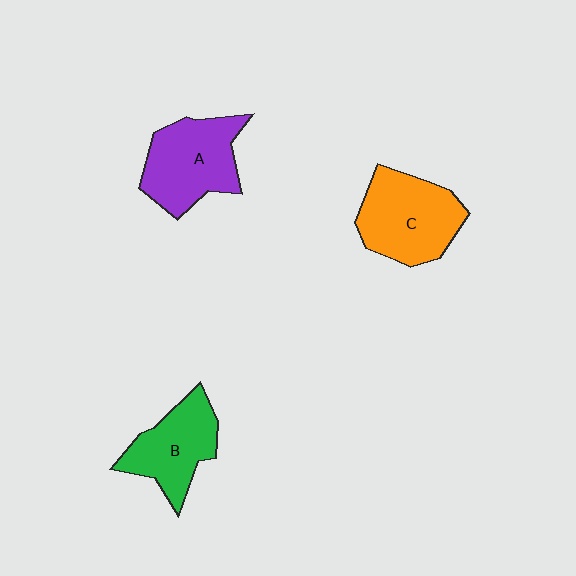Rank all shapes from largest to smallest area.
From largest to smallest: C (orange), A (purple), B (green).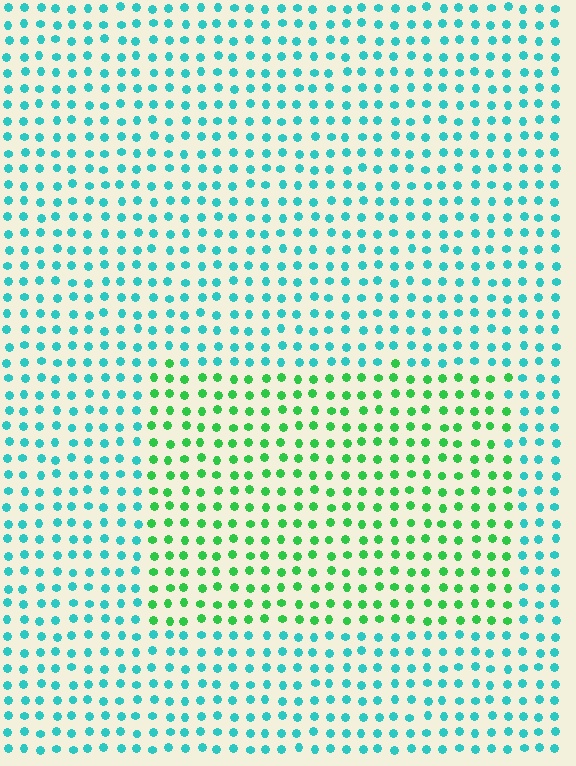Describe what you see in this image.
The image is filled with small cyan elements in a uniform arrangement. A rectangle-shaped region is visible where the elements are tinted to a slightly different hue, forming a subtle color boundary.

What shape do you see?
I see a rectangle.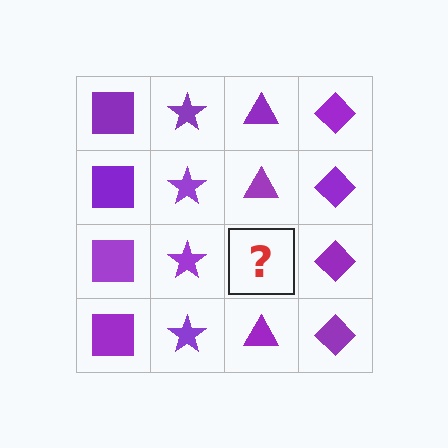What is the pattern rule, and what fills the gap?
The rule is that each column has a consistent shape. The gap should be filled with a purple triangle.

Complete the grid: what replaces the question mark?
The question mark should be replaced with a purple triangle.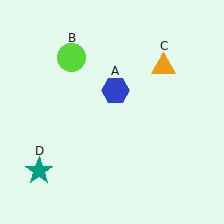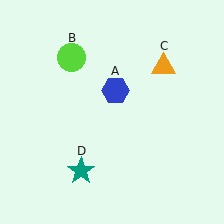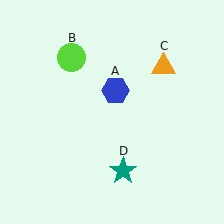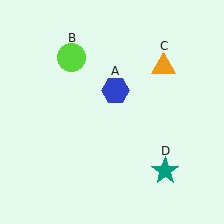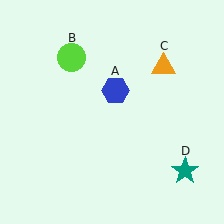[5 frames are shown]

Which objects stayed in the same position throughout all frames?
Blue hexagon (object A) and lime circle (object B) and orange triangle (object C) remained stationary.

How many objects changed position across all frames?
1 object changed position: teal star (object D).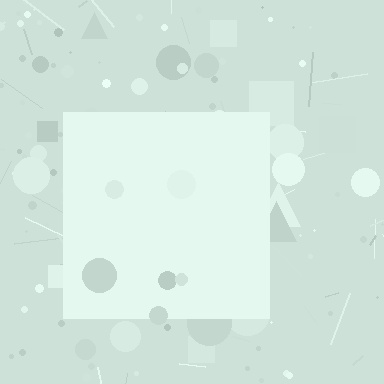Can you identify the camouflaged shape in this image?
The camouflaged shape is a square.